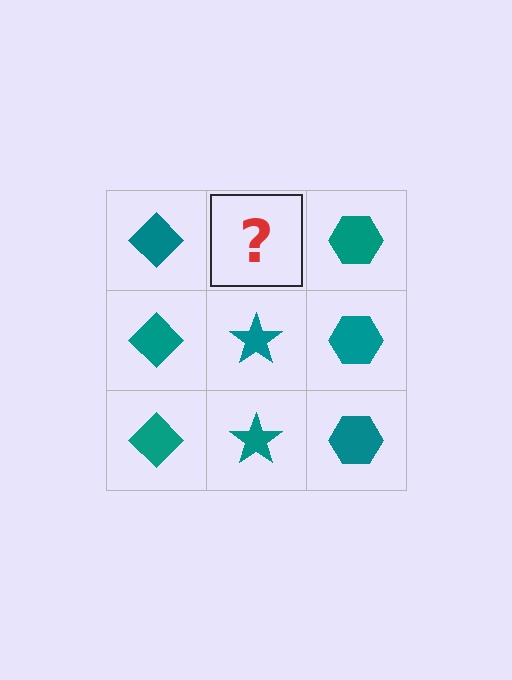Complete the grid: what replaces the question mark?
The question mark should be replaced with a teal star.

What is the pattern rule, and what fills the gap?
The rule is that each column has a consistent shape. The gap should be filled with a teal star.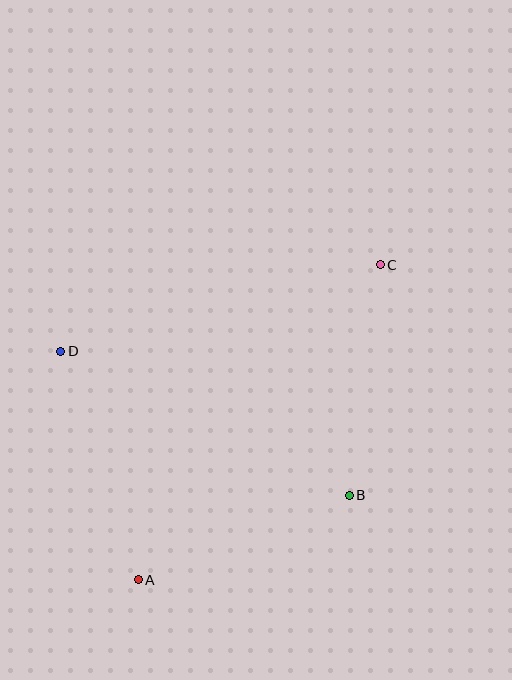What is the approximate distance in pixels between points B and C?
The distance between B and C is approximately 233 pixels.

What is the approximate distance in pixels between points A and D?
The distance between A and D is approximately 242 pixels.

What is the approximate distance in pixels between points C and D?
The distance between C and D is approximately 331 pixels.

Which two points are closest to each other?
Points A and B are closest to each other.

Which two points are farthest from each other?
Points A and C are farthest from each other.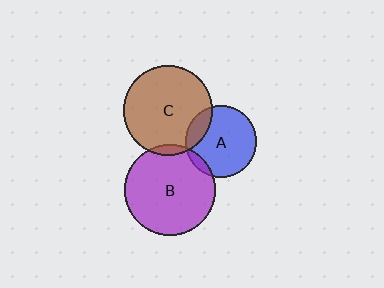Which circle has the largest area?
Circle B (purple).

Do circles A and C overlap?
Yes.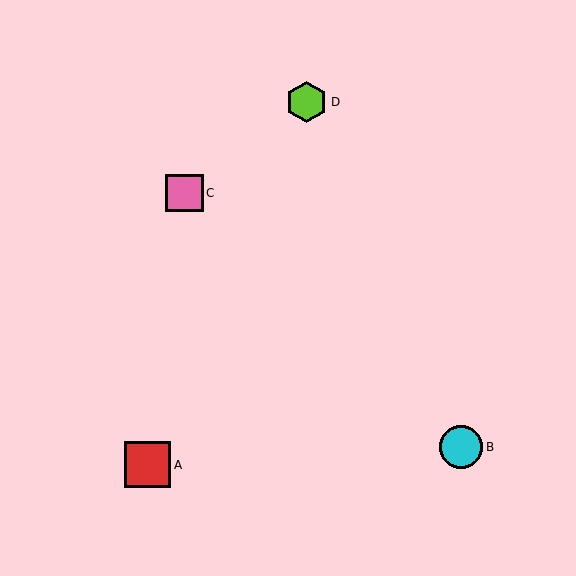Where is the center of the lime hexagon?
The center of the lime hexagon is at (307, 102).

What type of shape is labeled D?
Shape D is a lime hexagon.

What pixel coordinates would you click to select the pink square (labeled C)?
Click at (184, 193) to select the pink square C.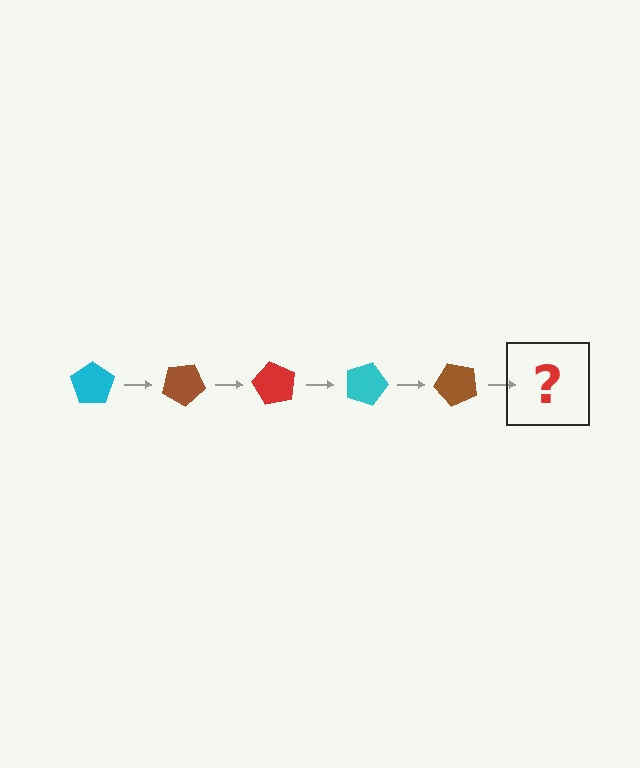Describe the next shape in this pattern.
It should be a red pentagon, rotated 150 degrees from the start.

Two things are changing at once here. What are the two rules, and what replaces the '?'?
The two rules are that it rotates 30 degrees each step and the color cycles through cyan, brown, and red. The '?' should be a red pentagon, rotated 150 degrees from the start.